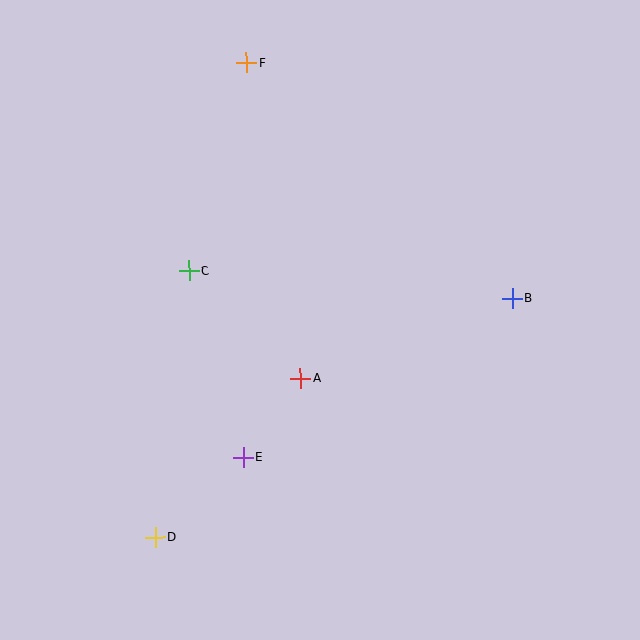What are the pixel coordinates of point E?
Point E is at (243, 457).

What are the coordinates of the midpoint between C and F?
The midpoint between C and F is at (217, 167).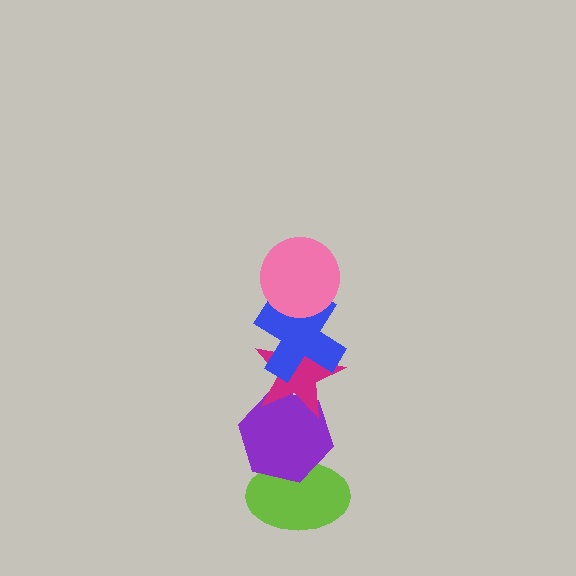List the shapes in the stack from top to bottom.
From top to bottom: the pink circle, the blue cross, the magenta star, the purple hexagon, the lime ellipse.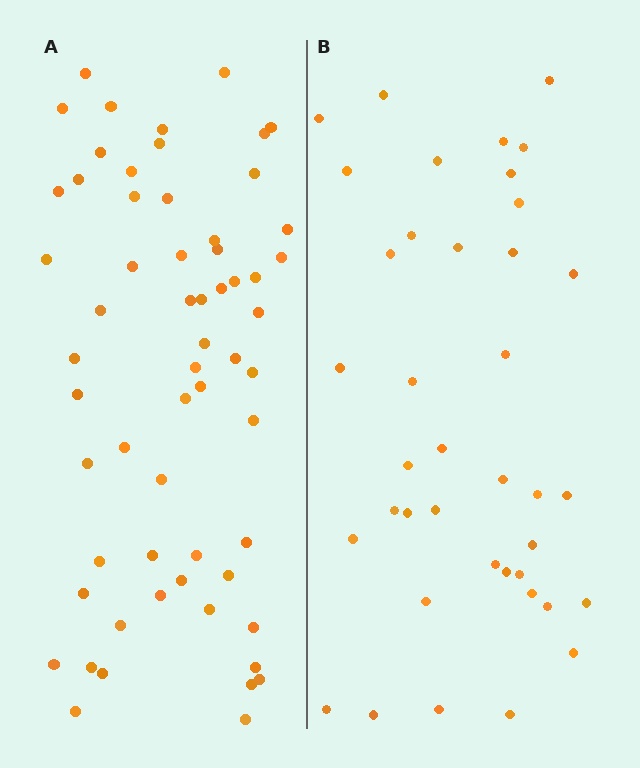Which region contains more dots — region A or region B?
Region A (the left region) has more dots.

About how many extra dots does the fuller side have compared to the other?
Region A has approximately 20 more dots than region B.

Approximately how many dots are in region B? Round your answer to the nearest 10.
About 40 dots. (The exact count is 39, which rounds to 40.)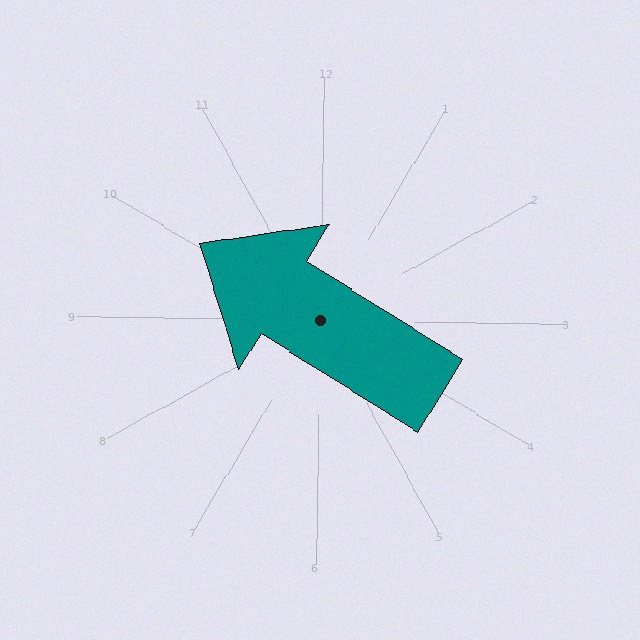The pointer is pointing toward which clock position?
Roughly 10 o'clock.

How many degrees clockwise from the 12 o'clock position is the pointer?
Approximately 301 degrees.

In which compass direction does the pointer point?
Northwest.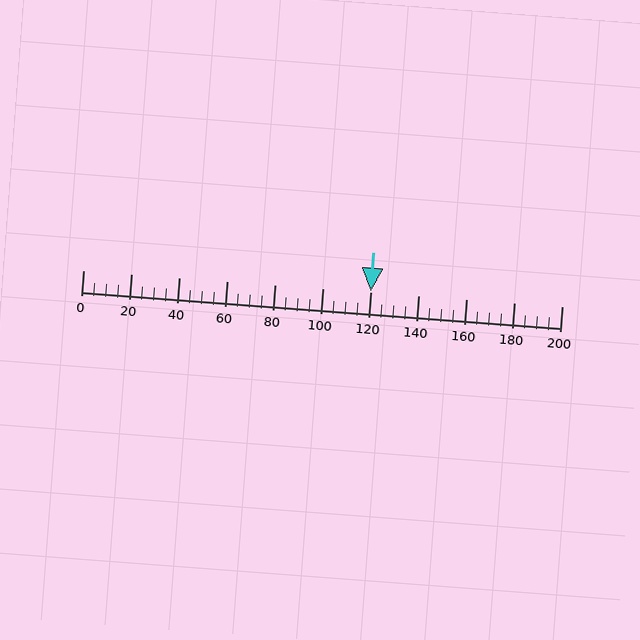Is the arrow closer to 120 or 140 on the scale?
The arrow is closer to 120.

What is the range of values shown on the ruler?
The ruler shows values from 0 to 200.